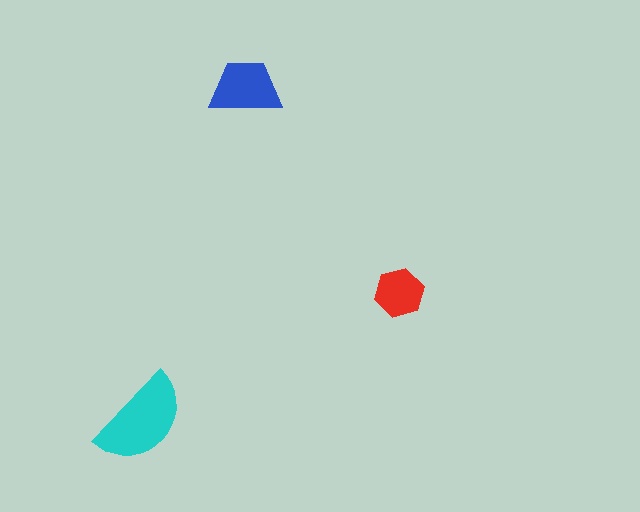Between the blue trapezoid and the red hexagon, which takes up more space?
The blue trapezoid.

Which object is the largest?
The cyan semicircle.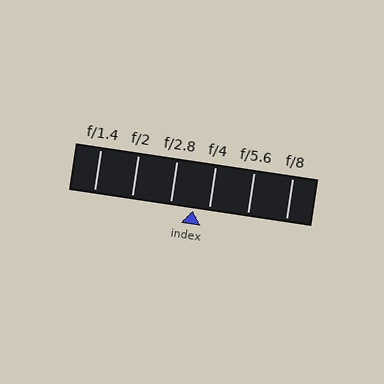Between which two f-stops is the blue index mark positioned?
The index mark is between f/2.8 and f/4.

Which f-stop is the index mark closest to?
The index mark is closest to f/4.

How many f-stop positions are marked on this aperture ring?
There are 6 f-stop positions marked.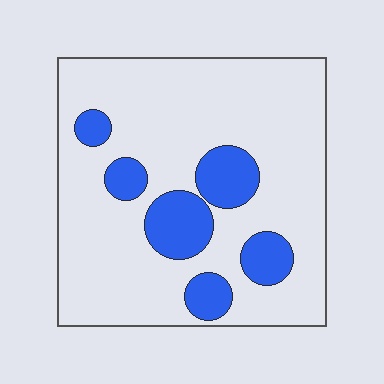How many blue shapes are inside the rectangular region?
6.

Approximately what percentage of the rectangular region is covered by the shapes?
Approximately 20%.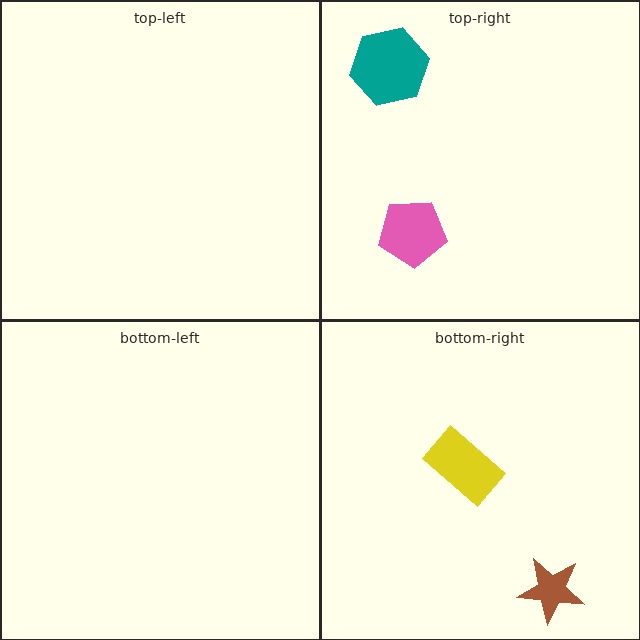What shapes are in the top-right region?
The teal hexagon, the pink pentagon.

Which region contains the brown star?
The bottom-right region.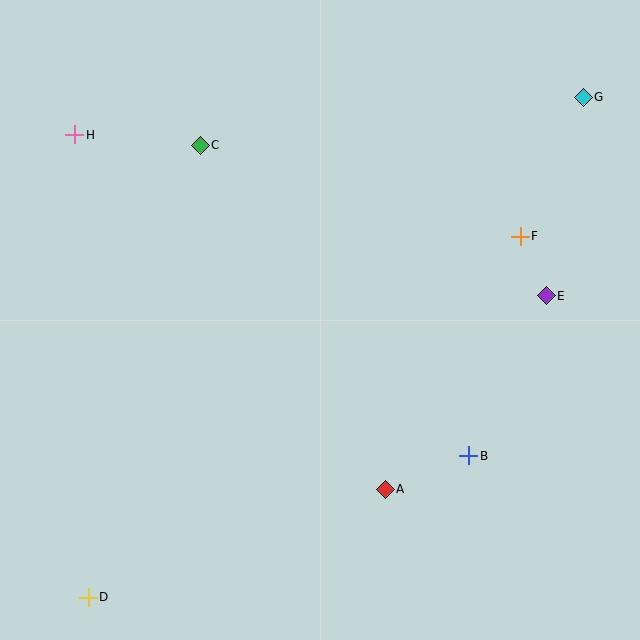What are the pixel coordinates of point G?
Point G is at (583, 97).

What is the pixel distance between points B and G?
The distance between B and G is 376 pixels.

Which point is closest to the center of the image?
Point A at (385, 489) is closest to the center.